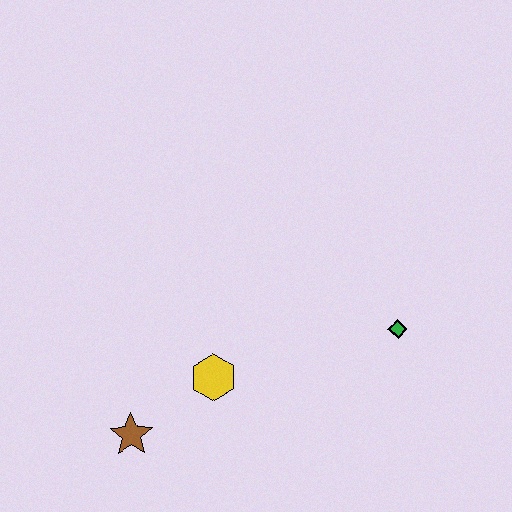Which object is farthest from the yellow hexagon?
The green diamond is farthest from the yellow hexagon.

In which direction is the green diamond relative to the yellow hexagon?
The green diamond is to the right of the yellow hexagon.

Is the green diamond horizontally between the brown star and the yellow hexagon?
No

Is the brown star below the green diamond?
Yes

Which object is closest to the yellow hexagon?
The brown star is closest to the yellow hexagon.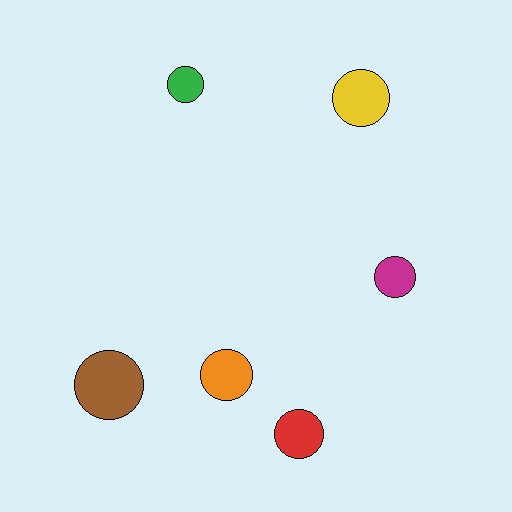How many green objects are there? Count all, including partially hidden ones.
There is 1 green object.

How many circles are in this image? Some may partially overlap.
There are 6 circles.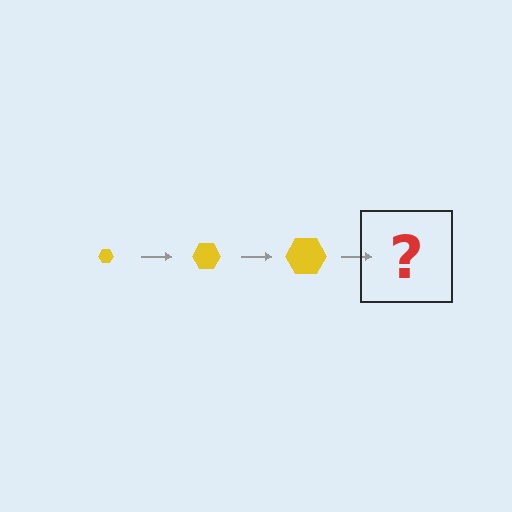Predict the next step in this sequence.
The next step is a yellow hexagon, larger than the previous one.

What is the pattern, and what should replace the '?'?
The pattern is that the hexagon gets progressively larger each step. The '?' should be a yellow hexagon, larger than the previous one.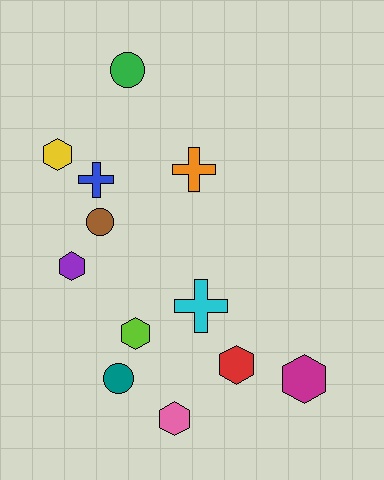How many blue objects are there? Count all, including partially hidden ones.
There is 1 blue object.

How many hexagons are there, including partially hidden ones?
There are 6 hexagons.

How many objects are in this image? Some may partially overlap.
There are 12 objects.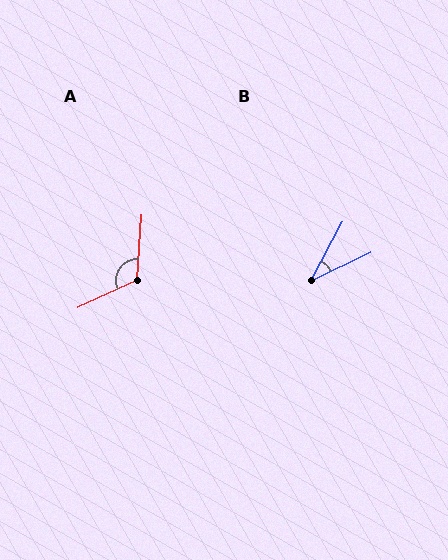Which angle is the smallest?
B, at approximately 36 degrees.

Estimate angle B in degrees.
Approximately 36 degrees.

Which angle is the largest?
A, at approximately 118 degrees.